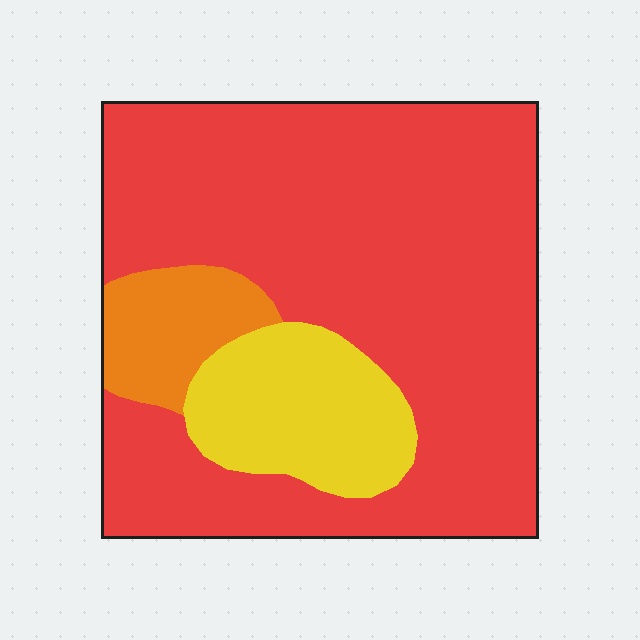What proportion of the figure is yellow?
Yellow takes up about one sixth (1/6) of the figure.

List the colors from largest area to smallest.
From largest to smallest: red, yellow, orange.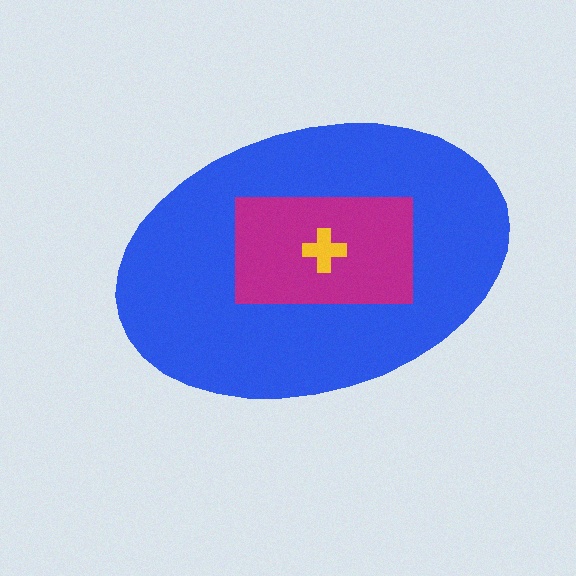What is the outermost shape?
The blue ellipse.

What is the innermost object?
The yellow cross.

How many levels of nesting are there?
3.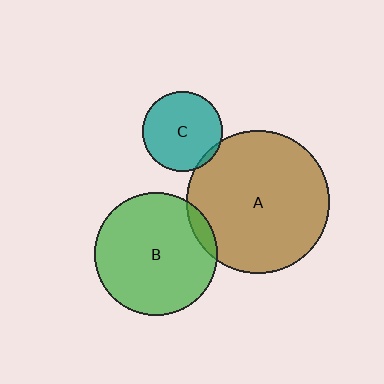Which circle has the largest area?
Circle A (brown).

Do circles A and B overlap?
Yes.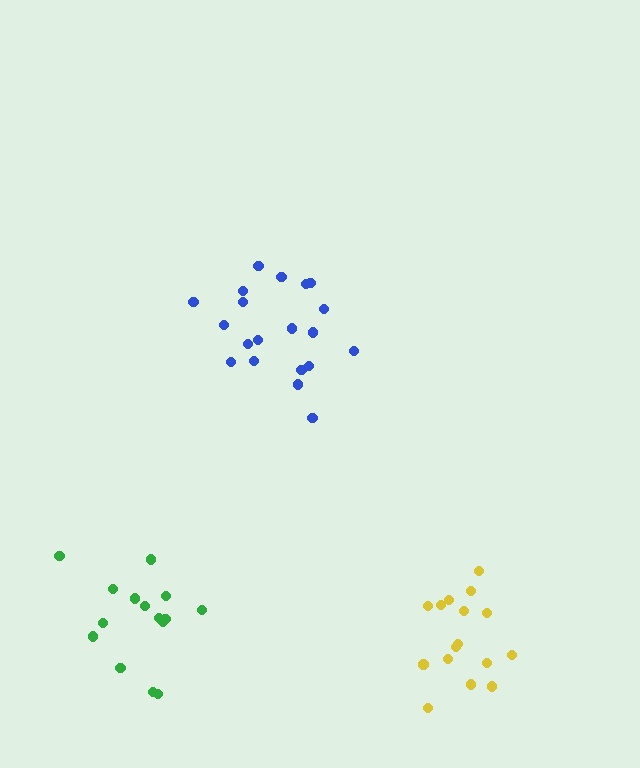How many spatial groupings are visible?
There are 3 spatial groupings.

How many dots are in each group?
Group 1: 20 dots, Group 2: 15 dots, Group 3: 16 dots (51 total).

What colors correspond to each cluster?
The clusters are colored: blue, green, yellow.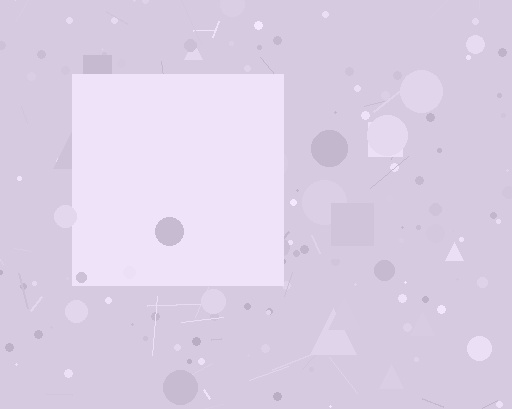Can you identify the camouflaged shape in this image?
The camouflaged shape is a square.